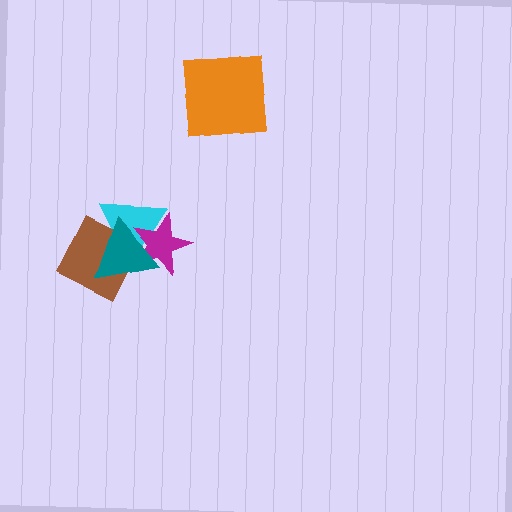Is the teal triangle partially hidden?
No, no other shape covers it.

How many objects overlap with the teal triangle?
3 objects overlap with the teal triangle.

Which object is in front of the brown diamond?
The teal triangle is in front of the brown diamond.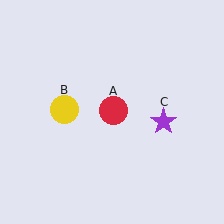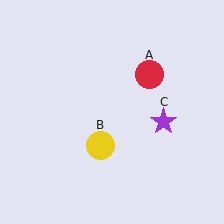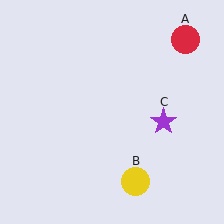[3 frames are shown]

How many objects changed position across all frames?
2 objects changed position: red circle (object A), yellow circle (object B).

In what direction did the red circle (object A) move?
The red circle (object A) moved up and to the right.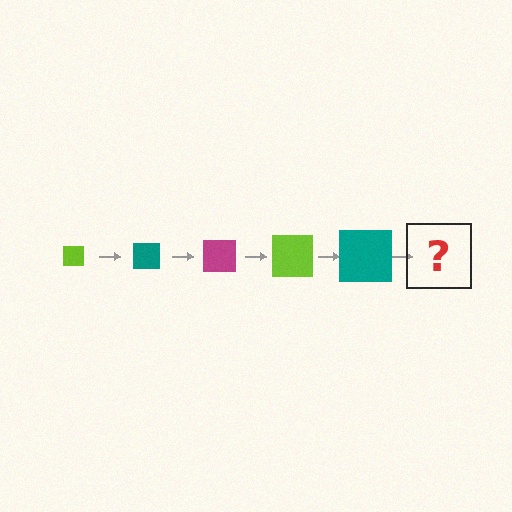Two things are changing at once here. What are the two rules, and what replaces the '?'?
The two rules are that the square grows larger each step and the color cycles through lime, teal, and magenta. The '?' should be a magenta square, larger than the previous one.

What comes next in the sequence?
The next element should be a magenta square, larger than the previous one.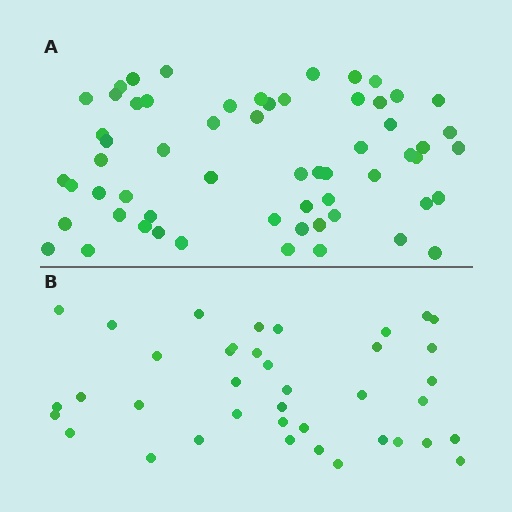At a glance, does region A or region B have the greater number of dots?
Region A (the top region) has more dots.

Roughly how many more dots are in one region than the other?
Region A has approximately 20 more dots than region B.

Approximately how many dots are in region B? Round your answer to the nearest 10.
About 40 dots. (The exact count is 39, which rounds to 40.)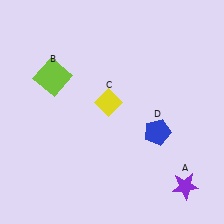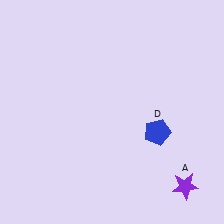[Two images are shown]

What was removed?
The yellow diamond (C), the lime square (B) were removed in Image 2.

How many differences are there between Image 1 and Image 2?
There are 2 differences between the two images.